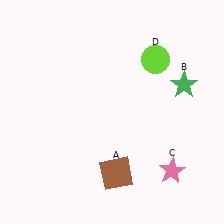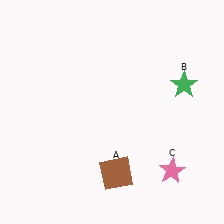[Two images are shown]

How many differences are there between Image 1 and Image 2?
There is 1 difference between the two images.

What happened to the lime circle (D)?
The lime circle (D) was removed in Image 2. It was in the top-right area of Image 1.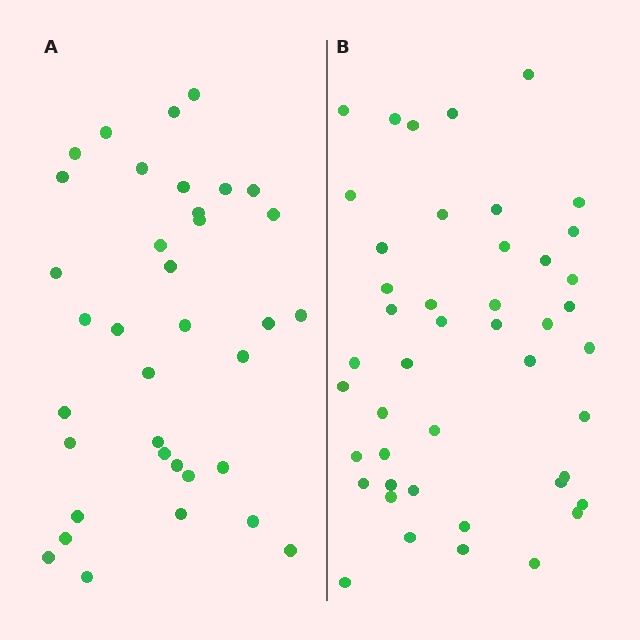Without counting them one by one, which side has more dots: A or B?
Region B (the right region) has more dots.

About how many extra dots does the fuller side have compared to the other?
Region B has roughly 8 or so more dots than region A.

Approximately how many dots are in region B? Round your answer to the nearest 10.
About 40 dots. (The exact count is 45, which rounds to 40.)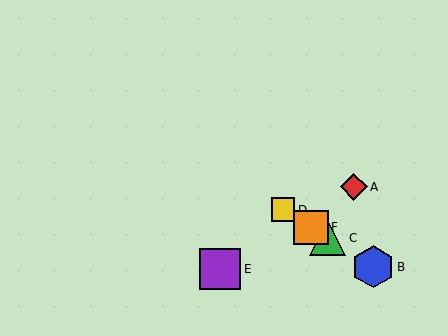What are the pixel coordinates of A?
Object A is at (354, 187).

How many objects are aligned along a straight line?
4 objects (B, C, D, F) are aligned along a straight line.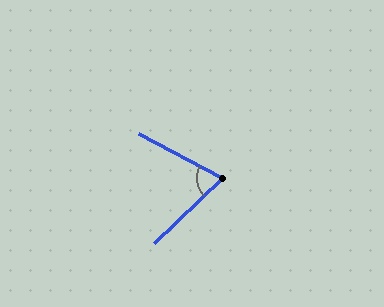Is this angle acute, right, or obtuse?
It is acute.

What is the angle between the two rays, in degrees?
Approximately 72 degrees.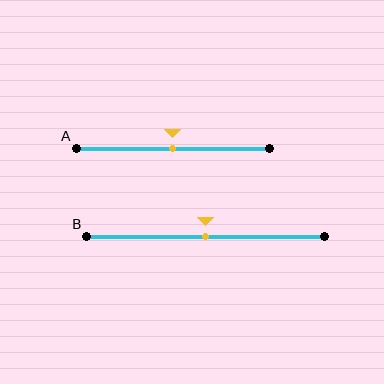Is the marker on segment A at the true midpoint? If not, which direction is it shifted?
Yes, the marker on segment A is at the true midpoint.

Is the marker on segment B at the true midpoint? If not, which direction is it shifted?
Yes, the marker on segment B is at the true midpoint.